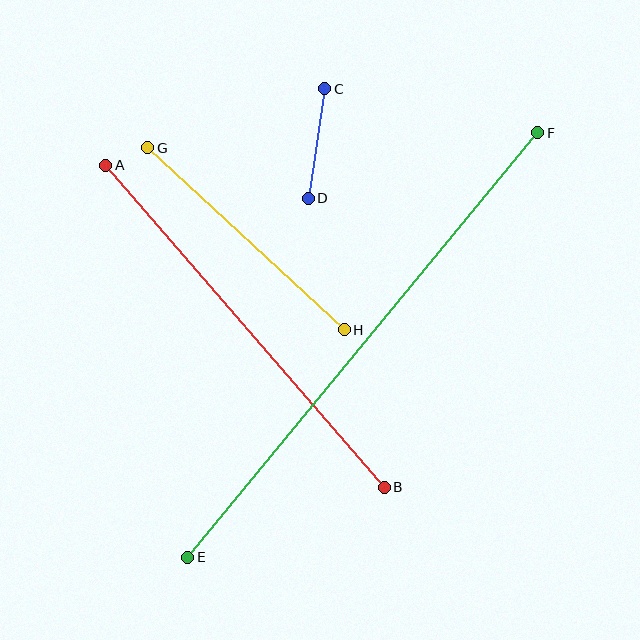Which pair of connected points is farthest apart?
Points E and F are farthest apart.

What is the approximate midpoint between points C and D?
The midpoint is at approximately (316, 144) pixels.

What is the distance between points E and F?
The distance is approximately 550 pixels.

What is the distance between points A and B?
The distance is approximately 426 pixels.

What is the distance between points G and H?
The distance is approximately 268 pixels.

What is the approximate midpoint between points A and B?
The midpoint is at approximately (245, 326) pixels.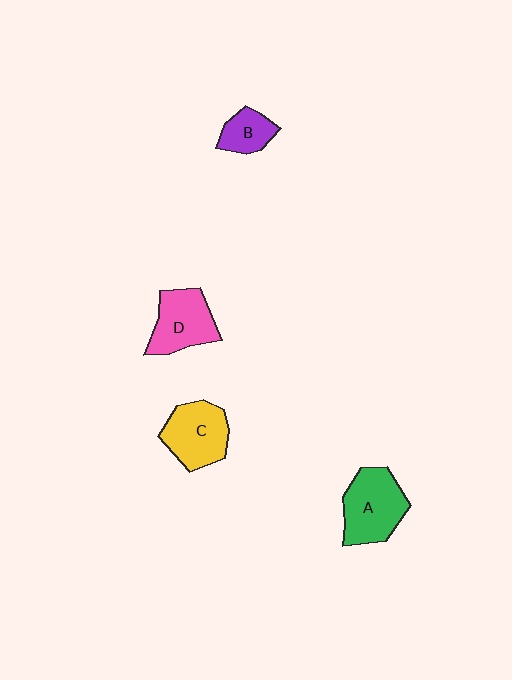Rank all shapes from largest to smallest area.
From largest to smallest: A (green), C (yellow), D (pink), B (purple).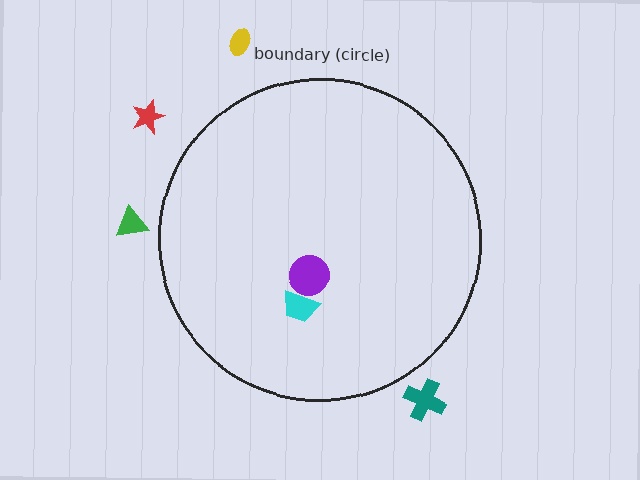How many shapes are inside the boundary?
2 inside, 4 outside.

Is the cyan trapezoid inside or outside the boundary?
Inside.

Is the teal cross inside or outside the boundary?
Outside.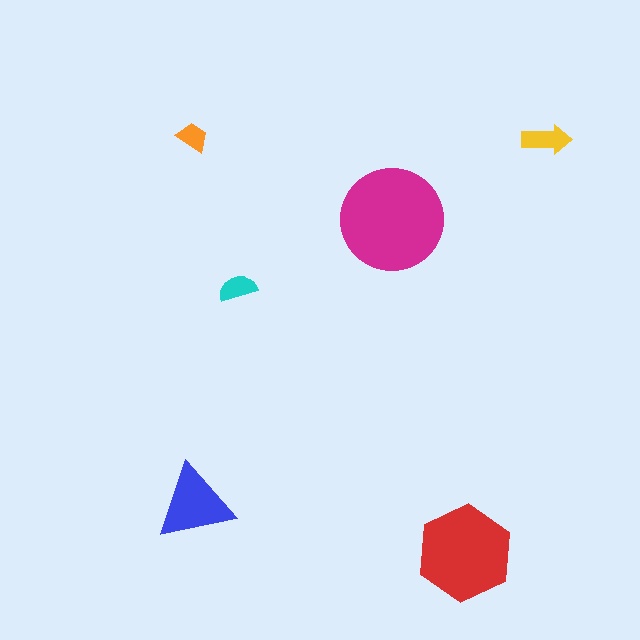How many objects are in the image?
There are 6 objects in the image.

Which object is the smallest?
The orange trapezoid.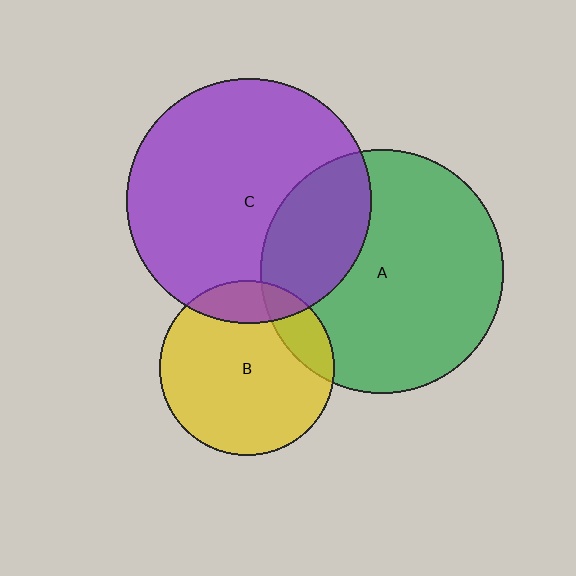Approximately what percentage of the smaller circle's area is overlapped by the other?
Approximately 15%.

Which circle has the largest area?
Circle C (purple).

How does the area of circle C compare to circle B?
Approximately 2.0 times.